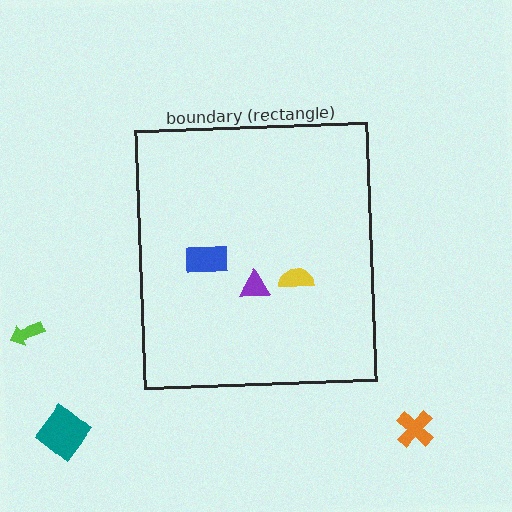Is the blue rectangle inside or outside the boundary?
Inside.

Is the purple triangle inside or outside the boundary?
Inside.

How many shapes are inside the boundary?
3 inside, 3 outside.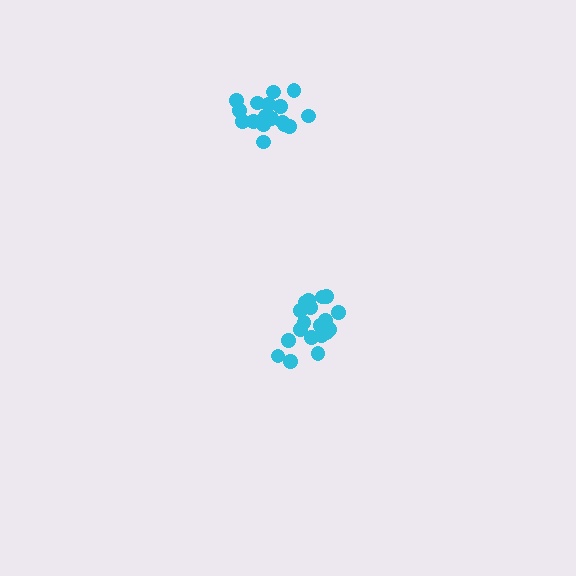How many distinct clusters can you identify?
There are 2 distinct clusters.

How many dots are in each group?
Group 1: 17 dots, Group 2: 19 dots (36 total).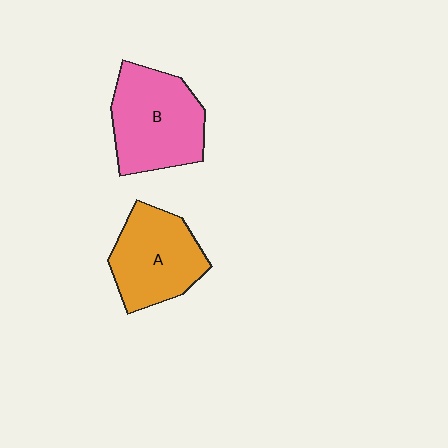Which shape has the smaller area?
Shape A (orange).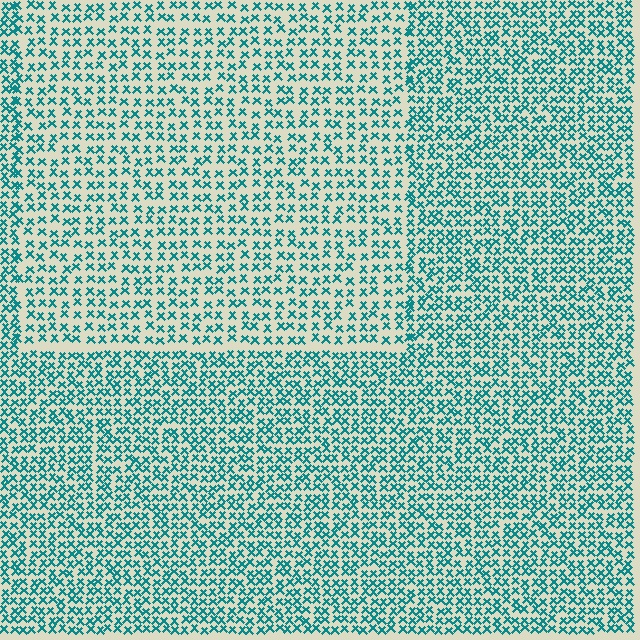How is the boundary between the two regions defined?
The boundary is defined by a change in element density (approximately 1.6x ratio). All elements are the same color, size, and shape.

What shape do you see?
I see a rectangle.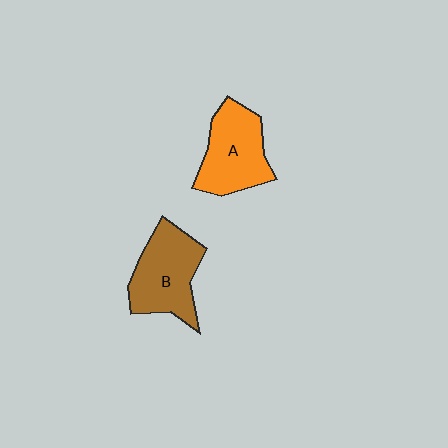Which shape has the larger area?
Shape B (brown).